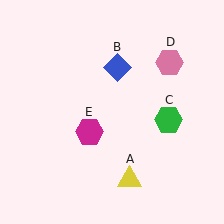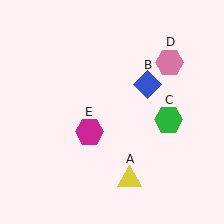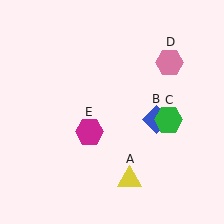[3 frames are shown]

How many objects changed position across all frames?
1 object changed position: blue diamond (object B).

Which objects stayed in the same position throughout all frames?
Yellow triangle (object A) and green hexagon (object C) and pink hexagon (object D) and magenta hexagon (object E) remained stationary.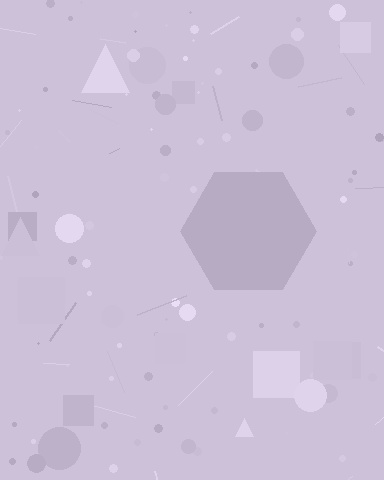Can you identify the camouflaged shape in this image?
The camouflaged shape is a hexagon.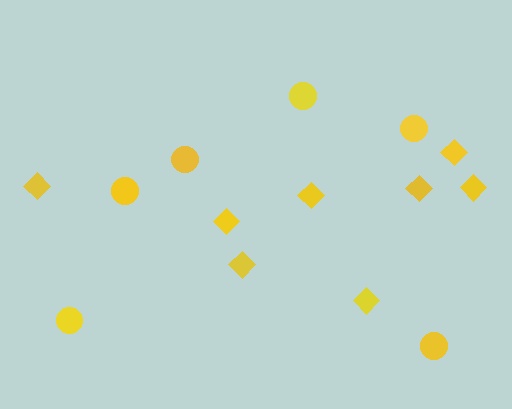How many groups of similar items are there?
There are 2 groups: one group of diamonds (8) and one group of circles (6).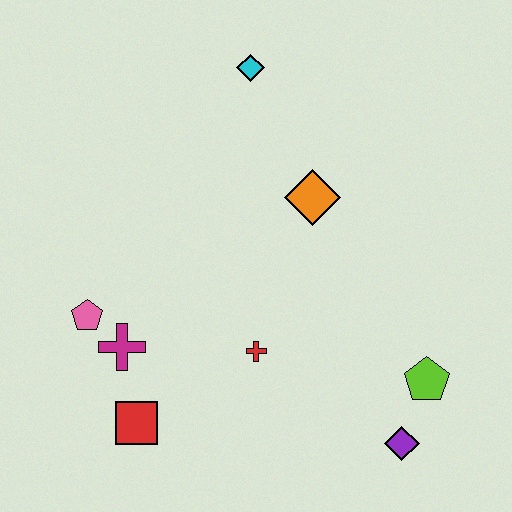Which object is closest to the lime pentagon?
The purple diamond is closest to the lime pentagon.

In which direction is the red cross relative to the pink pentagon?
The red cross is to the right of the pink pentagon.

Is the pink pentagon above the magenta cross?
Yes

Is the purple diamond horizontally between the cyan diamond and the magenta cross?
No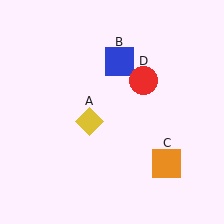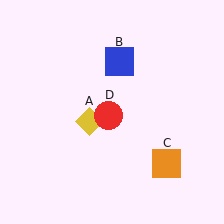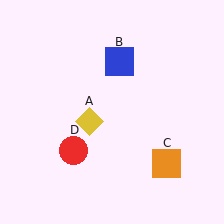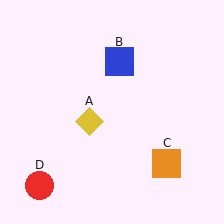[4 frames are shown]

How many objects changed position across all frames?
1 object changed position: red circle (object D).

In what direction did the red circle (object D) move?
The red circle (object D) moved down and to the left.